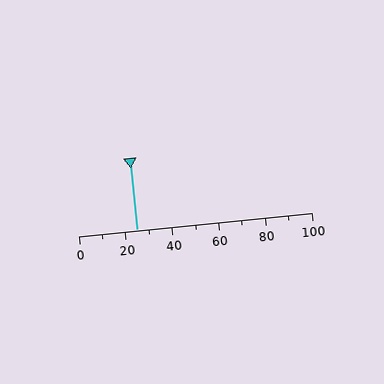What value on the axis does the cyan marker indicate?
The marker indicates approximately 25.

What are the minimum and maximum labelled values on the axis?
The axis runs from 0 to 100.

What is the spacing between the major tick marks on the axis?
The major ticks are spaced 20 apart.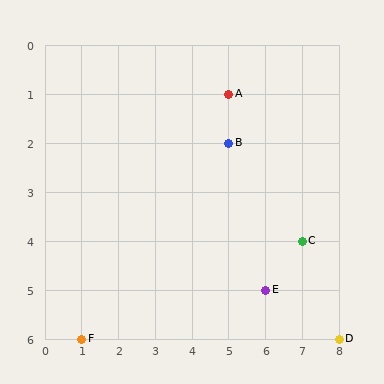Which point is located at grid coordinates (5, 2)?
Point B is at (5, 2).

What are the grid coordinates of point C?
Point C is at grid coordinates (7, 4).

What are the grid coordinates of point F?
Point F is at grid coordinates (1, 6).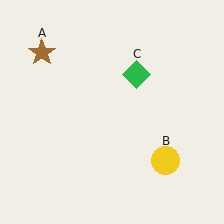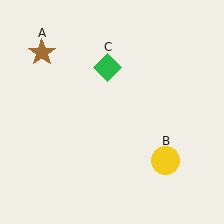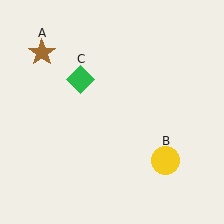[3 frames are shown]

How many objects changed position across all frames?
1 object changed position: green diamond (object C).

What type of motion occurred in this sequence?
The green diamond (object C) rotated counterclockwise around the center of the scene.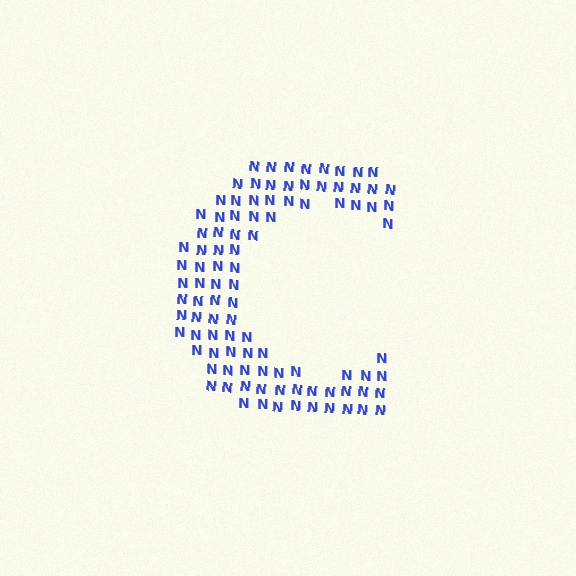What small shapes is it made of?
It is made of small letter N's.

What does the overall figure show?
The overall figure shows the letter C.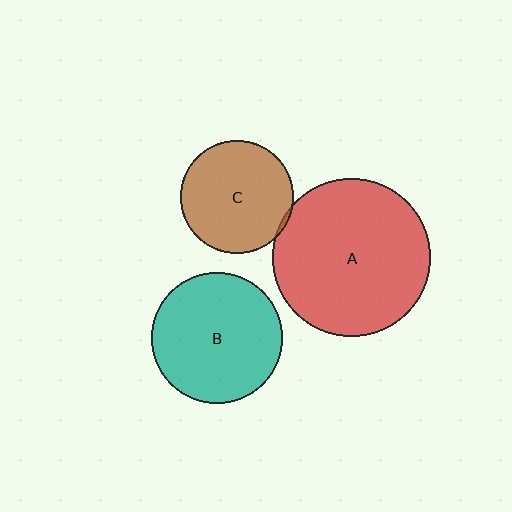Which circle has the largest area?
Circle A (red).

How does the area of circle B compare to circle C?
Approximately 1.4 times.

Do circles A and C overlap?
Yes.